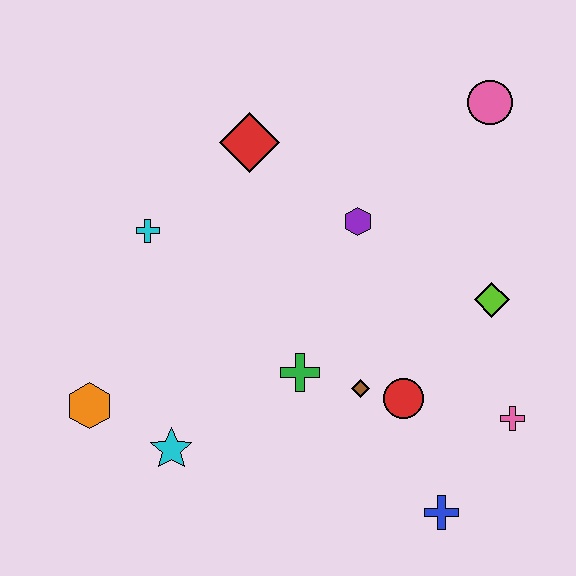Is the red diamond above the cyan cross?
Yes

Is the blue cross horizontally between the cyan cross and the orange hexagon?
No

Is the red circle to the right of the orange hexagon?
Yes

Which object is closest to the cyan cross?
The red diamond is closest to the cyan cross.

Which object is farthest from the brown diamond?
The pink circle is farthest from the brown diamond.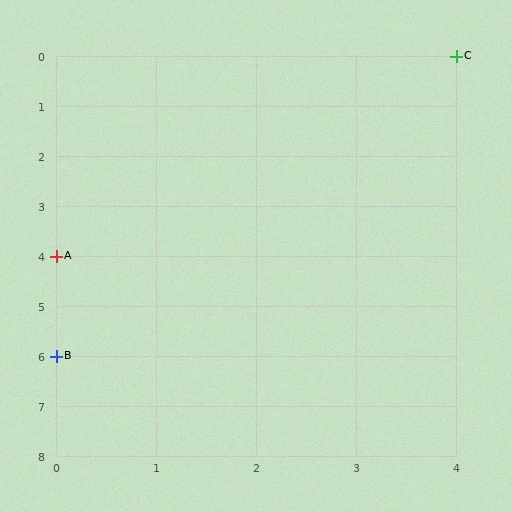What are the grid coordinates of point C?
Point C is at grid coordinates (4, 0).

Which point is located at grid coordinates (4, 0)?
Point C is at (4, 0).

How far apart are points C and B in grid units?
Points C and B are 4 columns and 6 rows apart (about 7.2 grid units diagonally).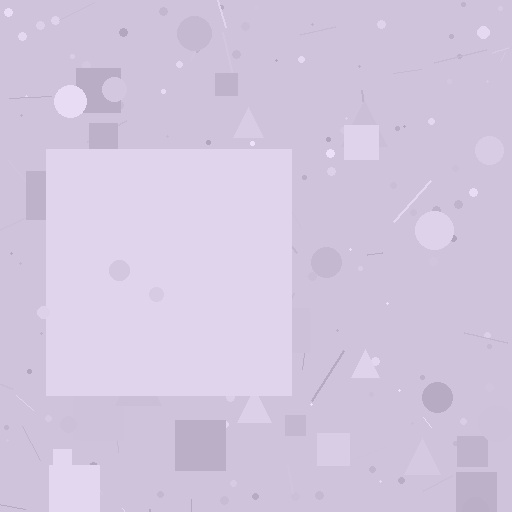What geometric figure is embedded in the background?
A square is embedded in the background.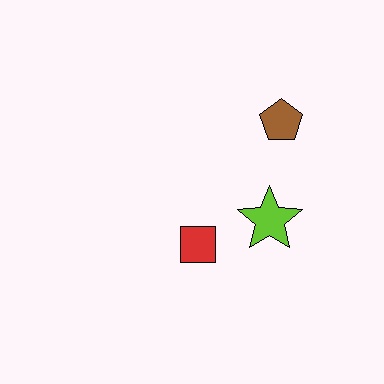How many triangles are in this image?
There are no triangles.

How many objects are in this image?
There are 3 objects.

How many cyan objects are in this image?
There are no cyan objects.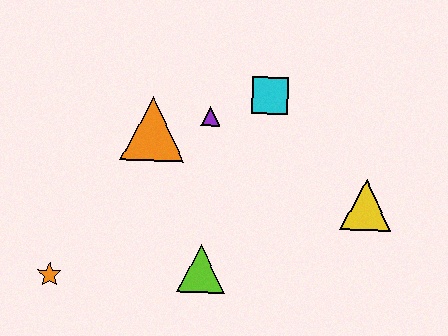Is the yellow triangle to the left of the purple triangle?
No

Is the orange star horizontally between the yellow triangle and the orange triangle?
No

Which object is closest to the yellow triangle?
The cyan square is closest to the yellow triangle.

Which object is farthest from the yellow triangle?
The orange star is farthest from the yellow triangle.